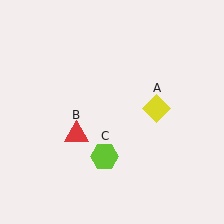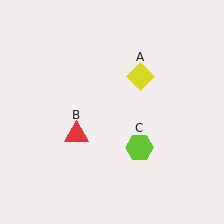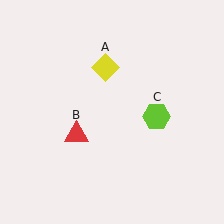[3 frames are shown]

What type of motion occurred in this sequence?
The yellow diamond (object A), lime hexagon (object C) rotated counterclockwise around the center of the scene.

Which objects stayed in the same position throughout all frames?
Red triangle (object B) remained stationary.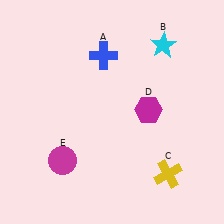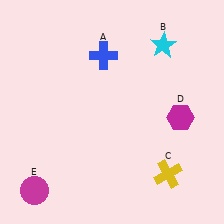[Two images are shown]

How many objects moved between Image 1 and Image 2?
2 objects moved between the two images.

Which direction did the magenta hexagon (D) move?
The magenta hexagon (D) moved right.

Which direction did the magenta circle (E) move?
The magenta circle (E) moved down.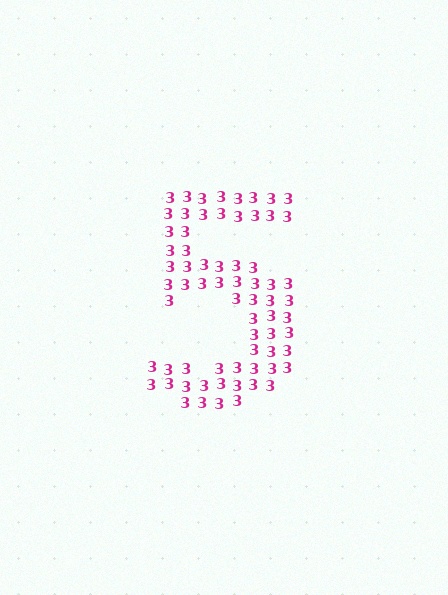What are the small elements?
The small elements are digit 3's.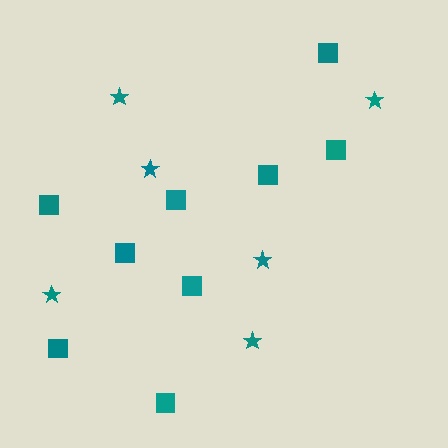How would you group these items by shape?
There are 2 groups: one group of stars (6) and one group of squares (9).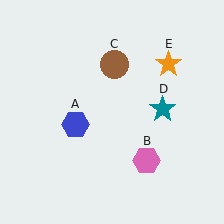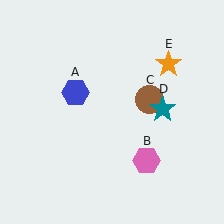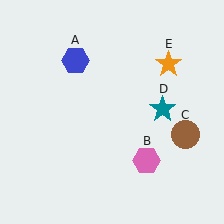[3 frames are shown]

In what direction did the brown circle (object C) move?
The brown circle (object C) moved down and to the right.